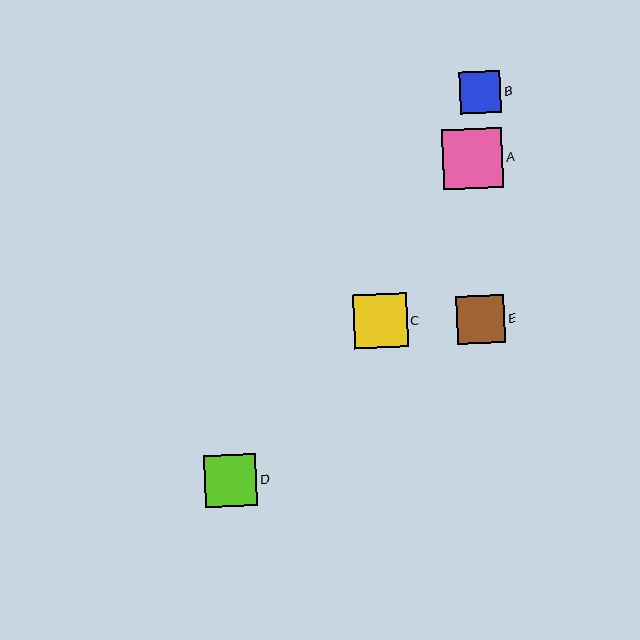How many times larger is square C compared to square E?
Square C is approximately 1.1 times the size of square E.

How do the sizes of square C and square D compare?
Square C and square D are approximately the same size.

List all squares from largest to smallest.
From largest to smallest: A, C, D, E, B.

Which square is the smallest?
Square B is the smallest with a size of approximately 42 pixels.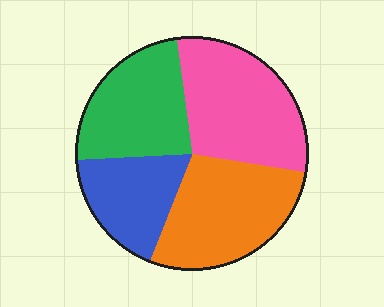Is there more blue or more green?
Green.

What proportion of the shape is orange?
Orange covers about 30% of the shape.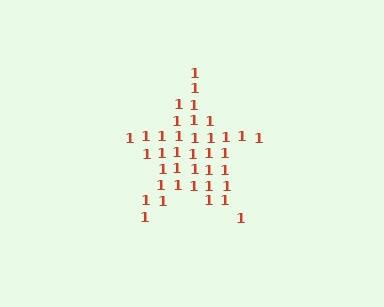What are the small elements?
The small elements are digit 1's.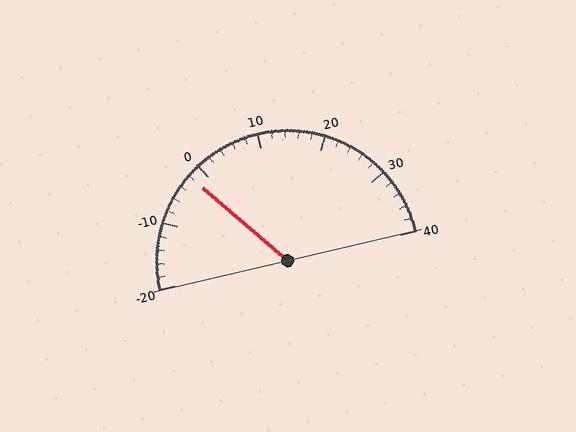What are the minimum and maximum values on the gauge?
The gauge ranges from -20 to 40.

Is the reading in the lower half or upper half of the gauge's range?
The reading is in the lower half of the range (-20 to 40).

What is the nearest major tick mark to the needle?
The nearest major tick mark is 0.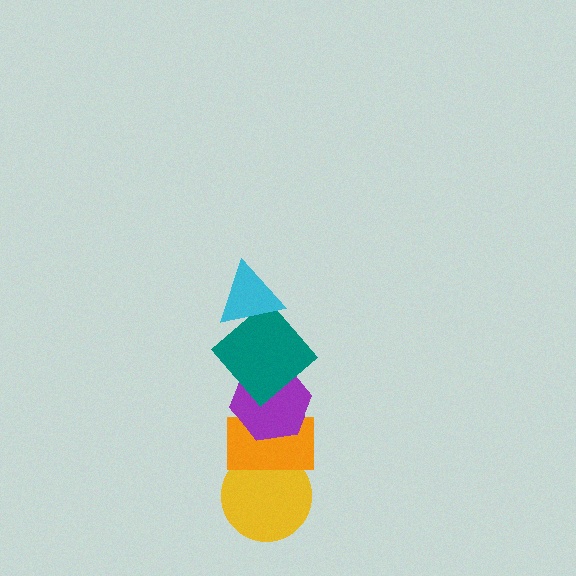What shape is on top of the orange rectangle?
The purple hexagon is on top of the orange rectangle.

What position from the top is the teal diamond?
The teal diamond is 2nd from the top.